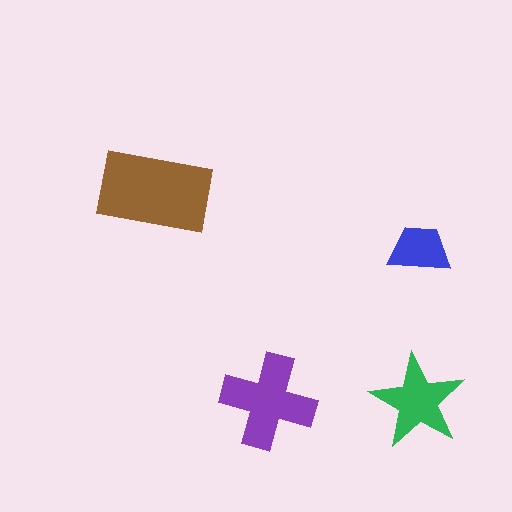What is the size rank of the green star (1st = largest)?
3rd.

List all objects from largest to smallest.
The brown rectangle, the purple cross, the green star, the blue trapezoid.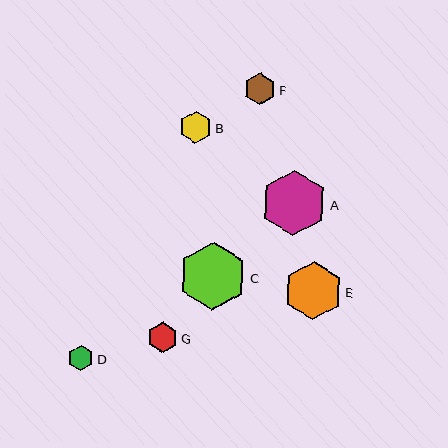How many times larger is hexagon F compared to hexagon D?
Hexagon F is approximately 1.2 times the size of hexagon D.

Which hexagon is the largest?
Hexagon C is the largest with a size of approximately 68 pixels.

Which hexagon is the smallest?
Hexagon D is the smallest with a size of approximately 26 pixels.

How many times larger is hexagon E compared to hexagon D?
Hexagon E is approximately 2.3 times the size of hexagon D.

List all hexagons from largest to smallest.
From largest to smallest: C, A, E, B, F, G, D.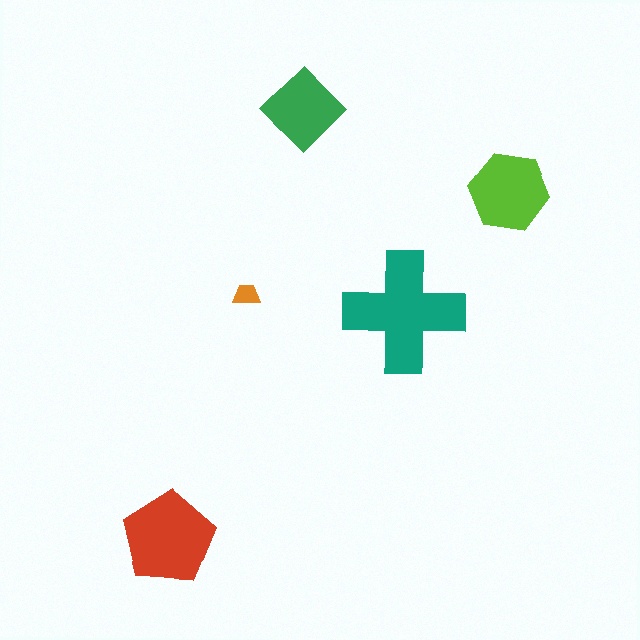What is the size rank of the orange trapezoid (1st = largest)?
5th.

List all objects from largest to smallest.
The teal cross, the red pentagon, the lime hexagon, the green diamond, the orange trapezoid.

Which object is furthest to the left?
The red pentagon is leftmost.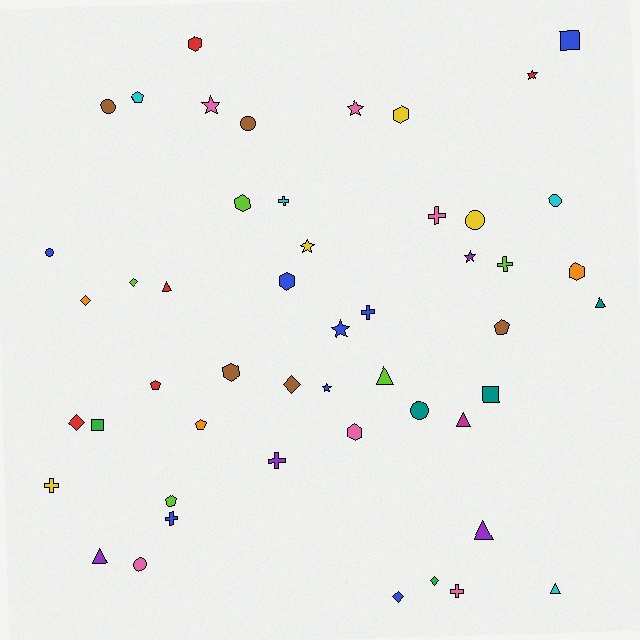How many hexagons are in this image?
There are 7 hexagons.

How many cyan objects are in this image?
There are 4 cyan objects.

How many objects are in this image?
There are 50 objects.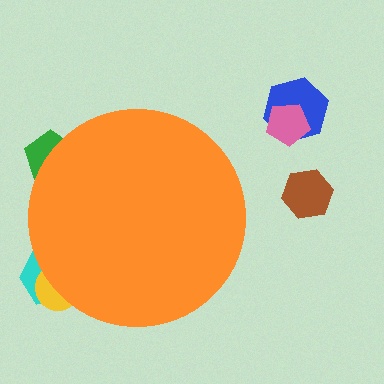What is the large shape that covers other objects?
An orange circle.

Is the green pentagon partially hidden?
Yes, the green pentagon is partially hidden behind the orange circle.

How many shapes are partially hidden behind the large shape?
3 shapes are partially hidden.